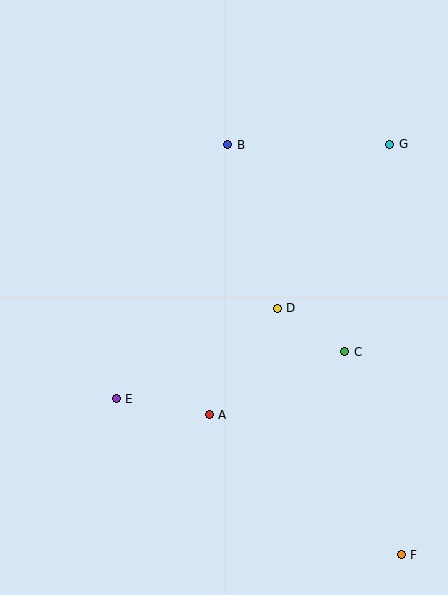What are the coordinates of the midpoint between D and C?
The midpoint between D and C is at (311, 330).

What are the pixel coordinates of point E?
Point E is at (116, 399).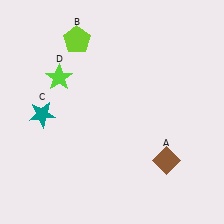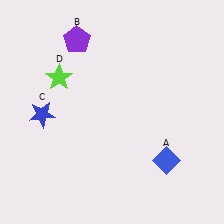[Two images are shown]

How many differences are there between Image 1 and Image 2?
There are 3 differences between the two images.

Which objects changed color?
A changed from brown to blue. B changed from lime to purple. C changed from teal to blue.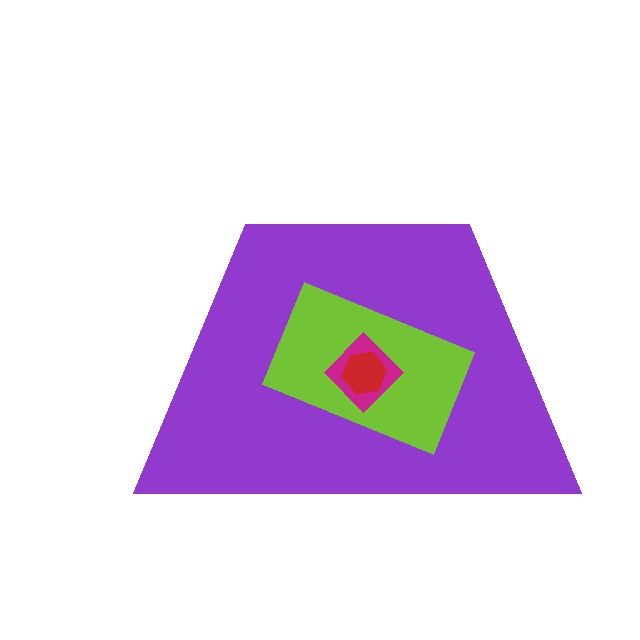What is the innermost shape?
The red hexagon.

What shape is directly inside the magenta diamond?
The red hexagon.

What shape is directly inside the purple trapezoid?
The lime rectangle.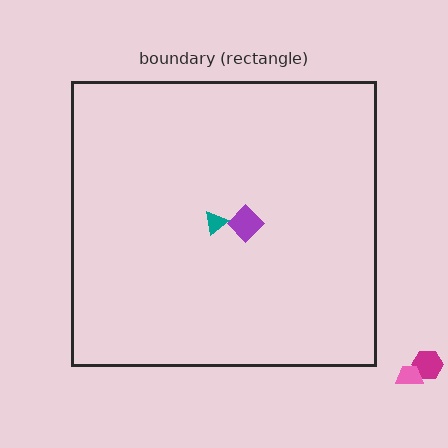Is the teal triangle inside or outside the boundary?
Inside.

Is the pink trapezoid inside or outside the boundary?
Outside.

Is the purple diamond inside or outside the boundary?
Inside.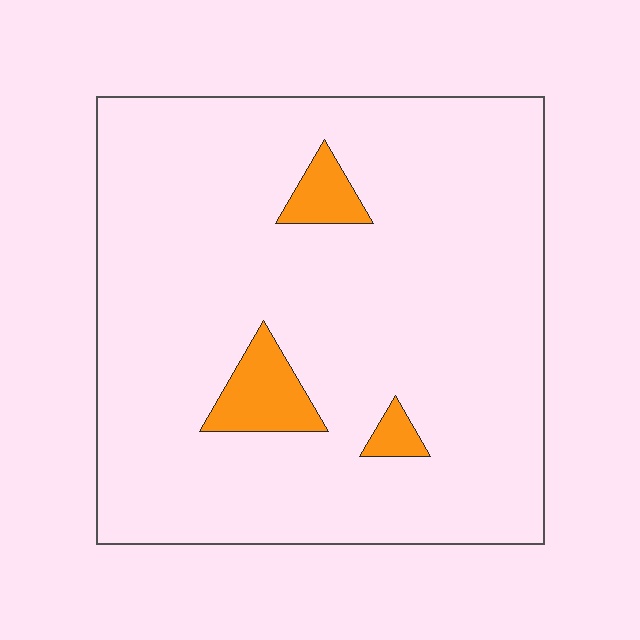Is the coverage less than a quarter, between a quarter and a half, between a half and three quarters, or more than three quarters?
Less than a quarter.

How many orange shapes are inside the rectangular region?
3.